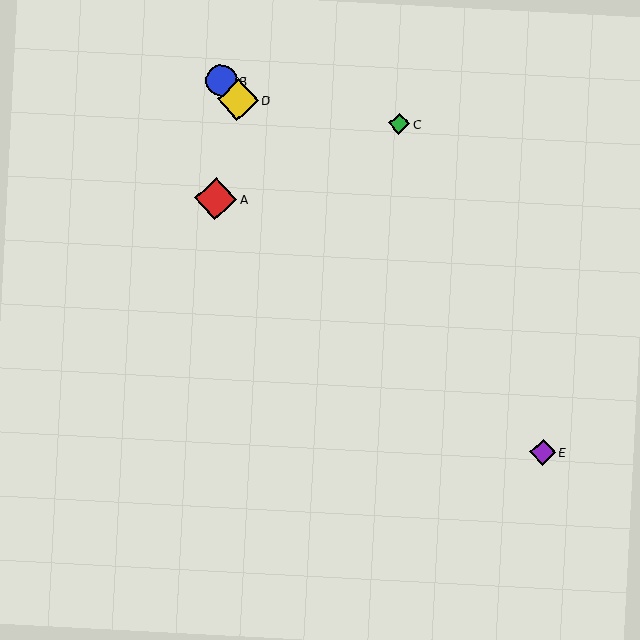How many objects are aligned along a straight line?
3 objects (B, D, E) are aligned along a straight line.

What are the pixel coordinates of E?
Object E is at (543, 452).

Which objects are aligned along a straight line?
Objects B, D, E are aligned along a straight line.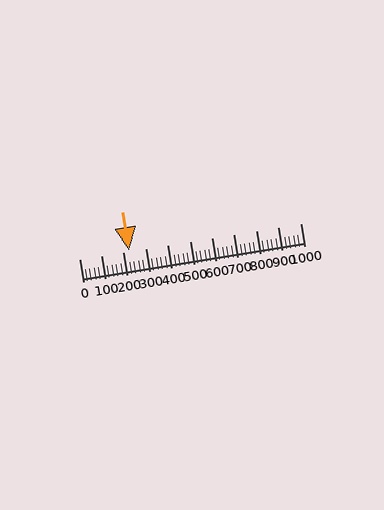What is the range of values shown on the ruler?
The ruler shows values from 0 to 1000.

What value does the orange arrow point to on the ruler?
The orange arrow points to approximately 227.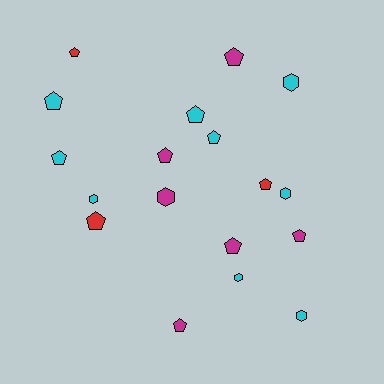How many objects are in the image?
There are 18 objects.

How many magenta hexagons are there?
There is 1 magenta hexagon.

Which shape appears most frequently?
Pentagon, with 12 objects.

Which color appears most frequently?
Cyan, with 9 objects.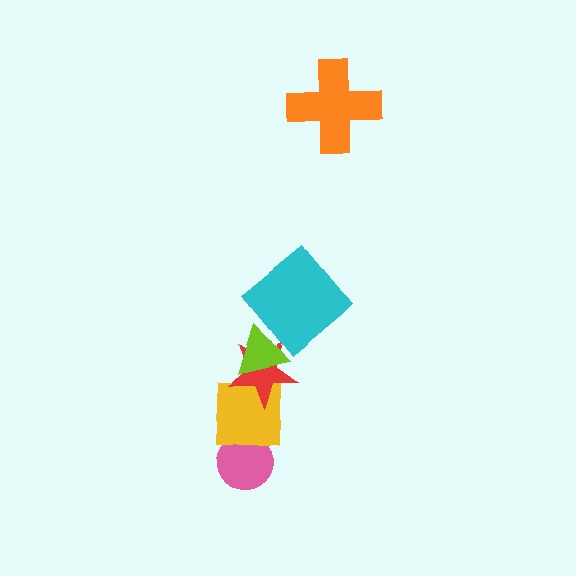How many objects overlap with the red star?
2 objects overlap with the red star.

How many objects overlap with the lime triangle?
2 objects overlap with the lime triangle.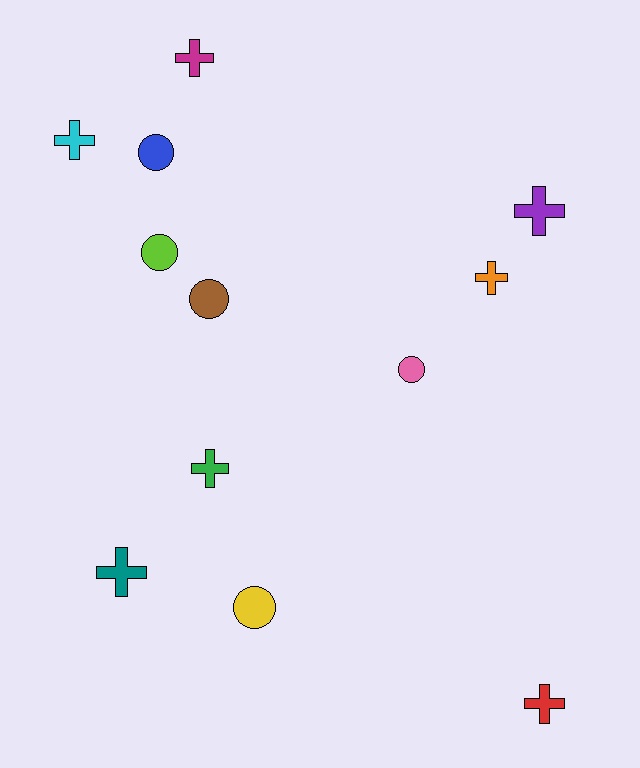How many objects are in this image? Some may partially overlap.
There are 12 objects.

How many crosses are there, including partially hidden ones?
There are 7 crosses.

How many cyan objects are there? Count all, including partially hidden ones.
There is 1 cyan object.